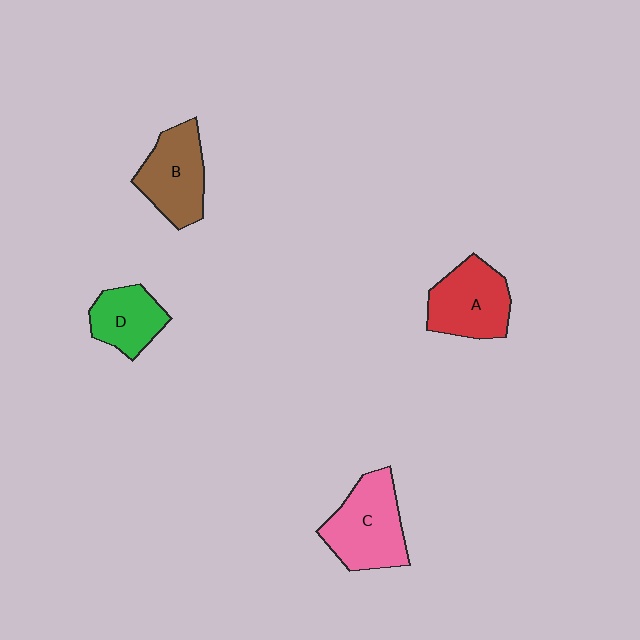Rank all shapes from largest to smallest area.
From largest to smallest: C (pink), A (red), B (brown), D (green).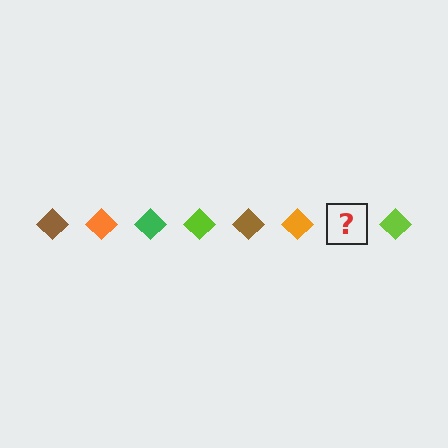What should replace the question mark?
The question mark should be replaced with a green diamond.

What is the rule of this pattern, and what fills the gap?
The rule is that the pattern cycles through brown, orange, green, lime diamonds. The gap should be filled with a green diamond.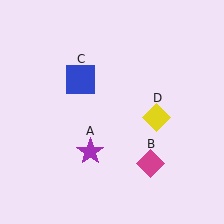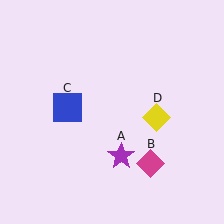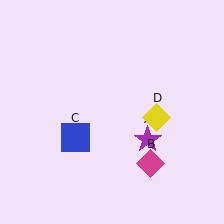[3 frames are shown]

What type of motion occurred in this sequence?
The purple star (object A), blue square (object C) rotated counterclockwise around the center of the scene.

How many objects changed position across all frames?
2 objects changed position: purple star (object A), blue square (object C).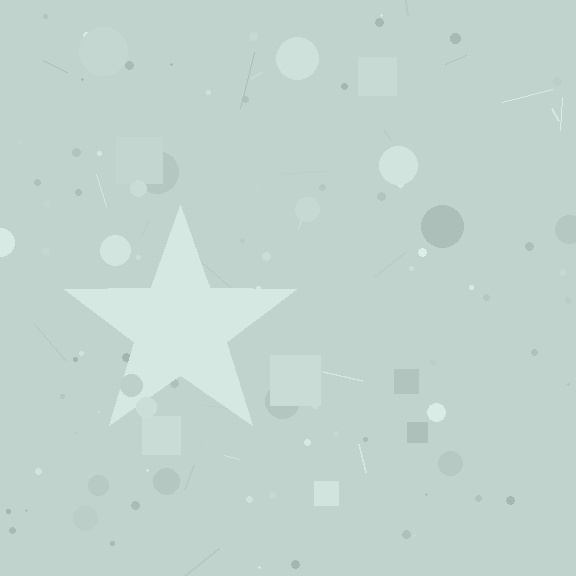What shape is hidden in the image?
A star is hidden in the image.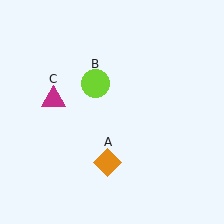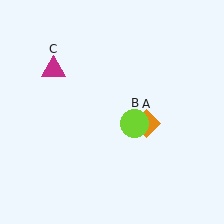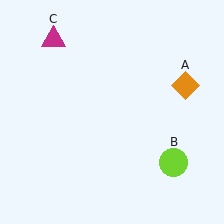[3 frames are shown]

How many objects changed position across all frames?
3 objects changed position: orange diamond (object A), lime circle (object B), magenta triangle (object C).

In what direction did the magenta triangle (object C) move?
The magenta triangle (object C) moved up.